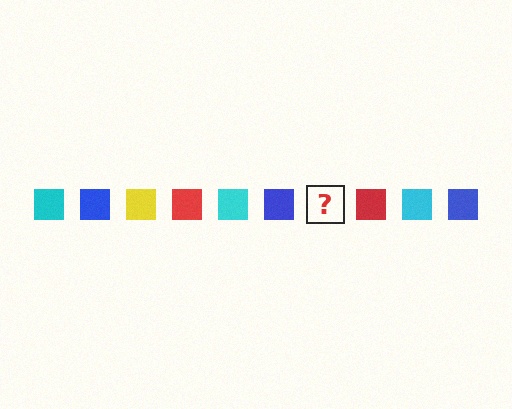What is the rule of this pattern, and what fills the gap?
The rule is that the pattern cycles through cyan, blue, yellow, red squares. The gap should be filled with a yellow square.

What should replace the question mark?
The question mark should be replaced with a yellow square.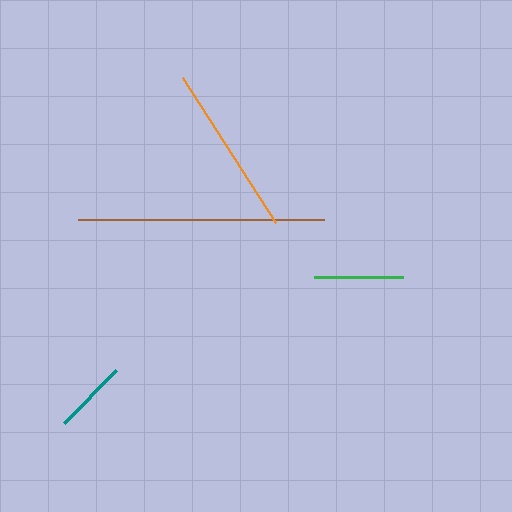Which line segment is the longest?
The brown line is the longest at approximately 246 pixels.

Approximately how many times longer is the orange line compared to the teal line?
The orange line is approximately 2.3 times the length of the teal line.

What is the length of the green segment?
The green segment is approximately 89 pixels long.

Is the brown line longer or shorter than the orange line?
The brown line is longer than the orange line.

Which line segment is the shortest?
The teal line is the shortest at approximately 75 pixels.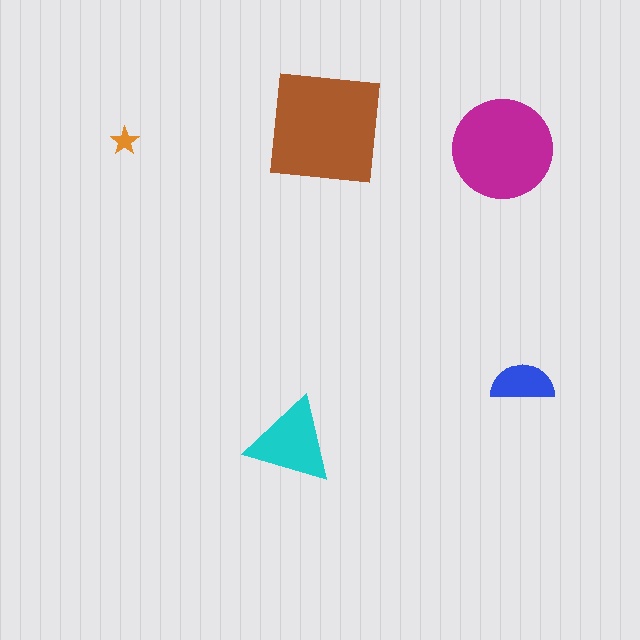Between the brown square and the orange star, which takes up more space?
The brown square.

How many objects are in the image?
There are 5 objects in the image.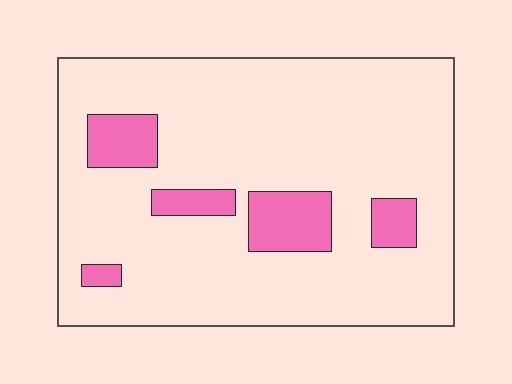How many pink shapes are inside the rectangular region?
5.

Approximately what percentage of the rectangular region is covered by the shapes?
Approximately 15%.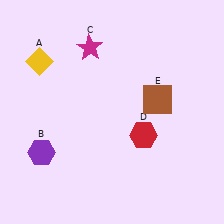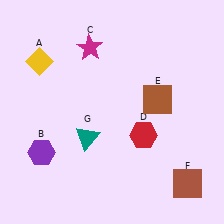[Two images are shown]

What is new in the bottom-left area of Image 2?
A teal triangle (G) was added in the bottom-left area of Image 2.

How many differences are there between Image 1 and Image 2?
There are 2 differences between the two images.